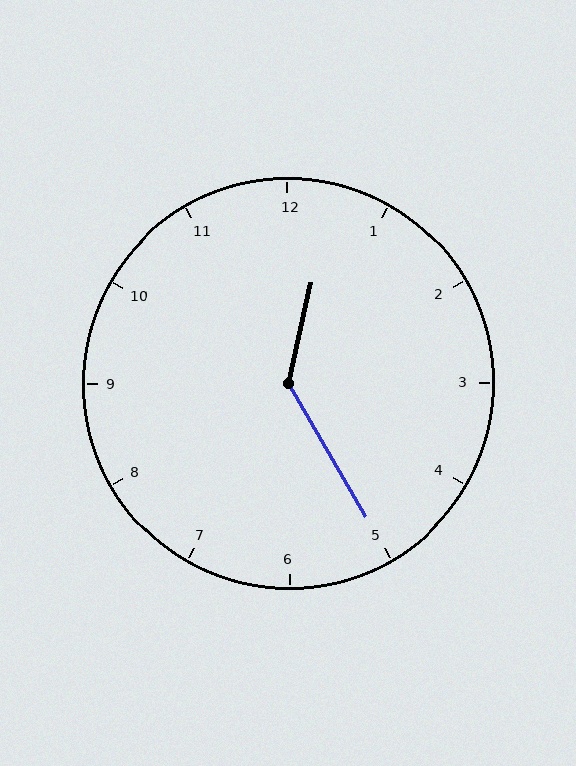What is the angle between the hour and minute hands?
Approximately 138 degrees.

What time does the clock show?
12:25.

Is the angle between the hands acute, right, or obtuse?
It is obtuse.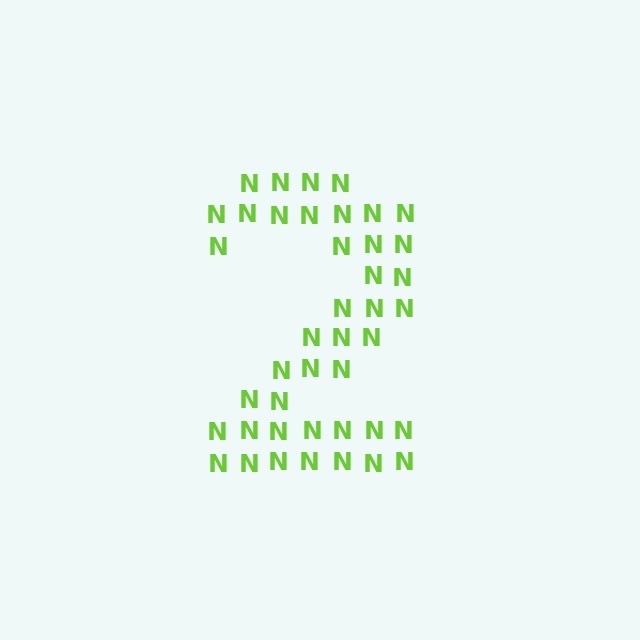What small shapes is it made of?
It is made of small letter N's.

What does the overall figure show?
The overall figure shows the digit 2.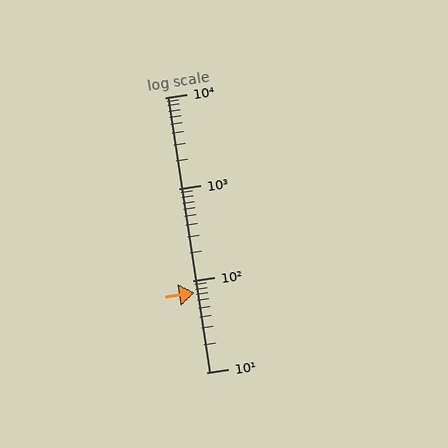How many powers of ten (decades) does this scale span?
The scale spans 3 decades, from 10 to 10000.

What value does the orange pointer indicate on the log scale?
The pointer indicates approximately 73.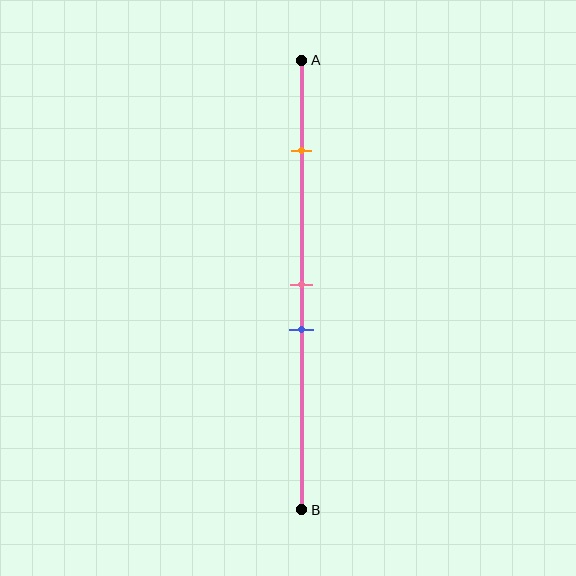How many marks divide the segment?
There are 3 marks dividing the segment.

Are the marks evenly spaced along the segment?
No, the marks are not evenly spaced.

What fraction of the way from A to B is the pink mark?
The pink mark is approximately 50% (0.5) of the way from A to B.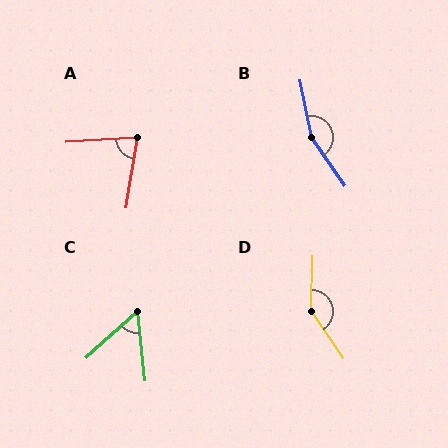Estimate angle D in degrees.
Approximately 144 degrees.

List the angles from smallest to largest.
C (54°), A (77°), D (144°), B (157°).